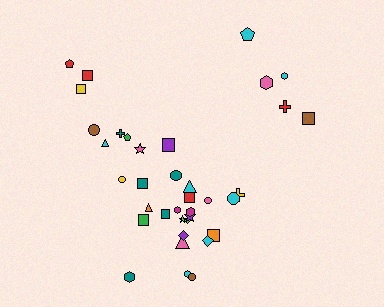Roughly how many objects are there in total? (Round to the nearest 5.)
Roughly 35 objects in total.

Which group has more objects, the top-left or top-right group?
The top-left group.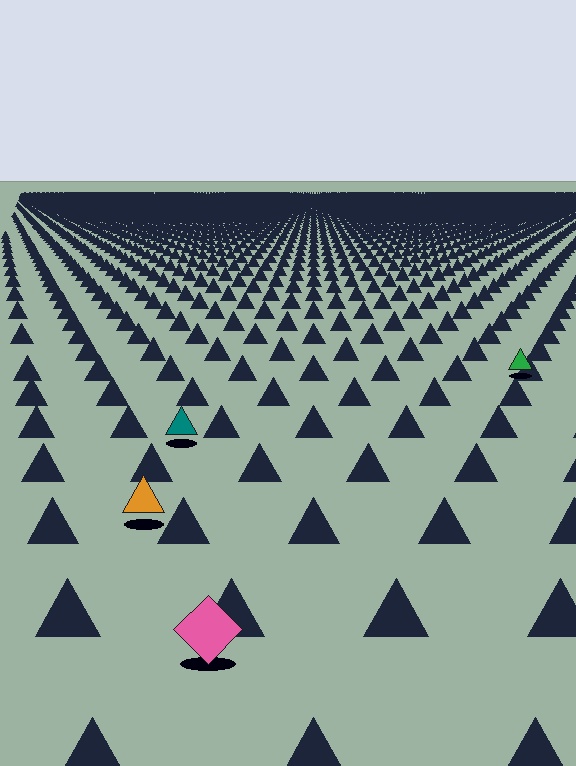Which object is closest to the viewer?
The pink diamond is closest. The texture marks near it are larger and more spread out.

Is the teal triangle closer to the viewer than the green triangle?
Yes. The teal triangle is closer — you can tell from the texture gradient: the ground texture is coarser near it.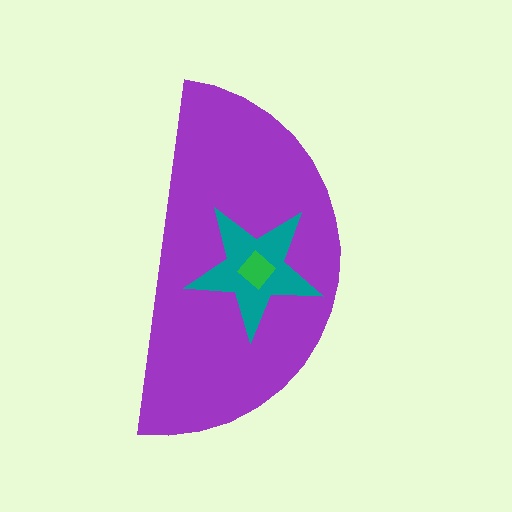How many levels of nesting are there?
3.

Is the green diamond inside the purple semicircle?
Yes.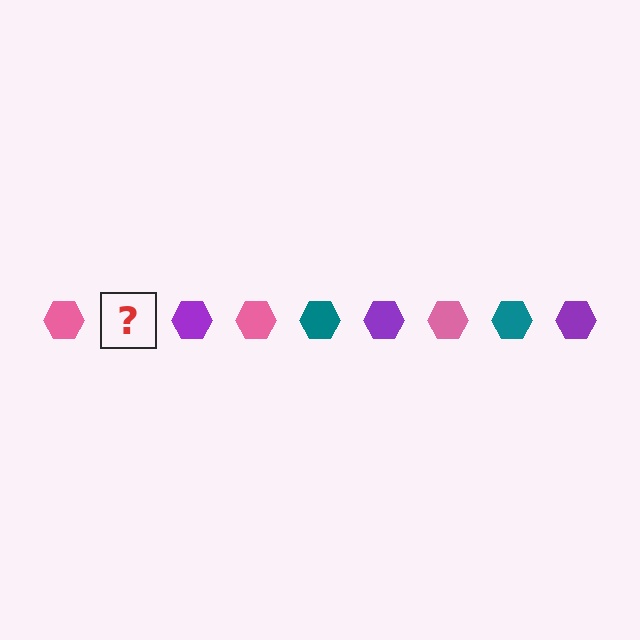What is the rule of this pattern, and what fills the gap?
The rule is that the pattern cycles through pink, teal, purple hexagons. The gap should be filled with a teal hexagon.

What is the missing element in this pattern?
The missing element is a teal hexagon.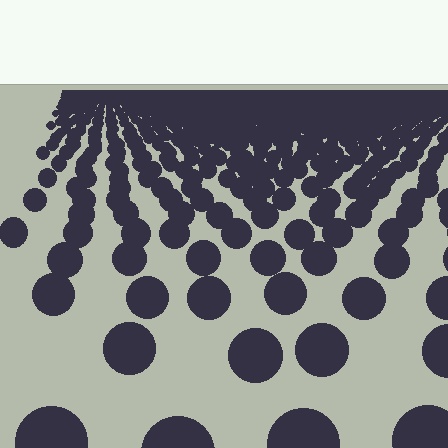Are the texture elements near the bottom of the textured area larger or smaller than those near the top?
Larger. Near the bottom, elements are closer to the viewer and appear at a bigger on-screen size.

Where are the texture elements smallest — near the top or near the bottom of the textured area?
Near the top.